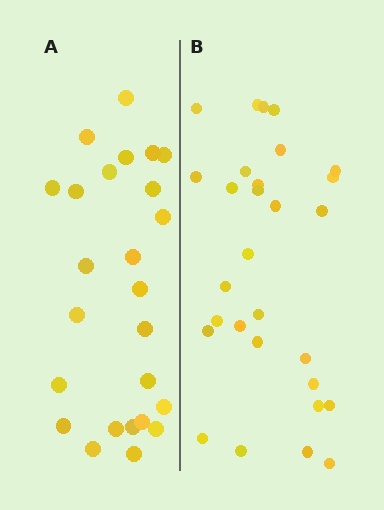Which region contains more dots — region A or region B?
Region B (the right region) has more dots.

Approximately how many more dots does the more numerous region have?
Region B has about 4 more dots than region A.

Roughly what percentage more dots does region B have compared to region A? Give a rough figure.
About 15% more.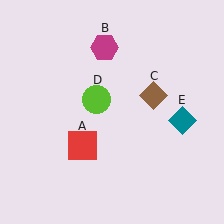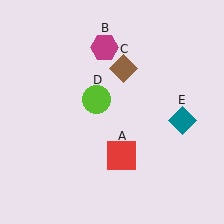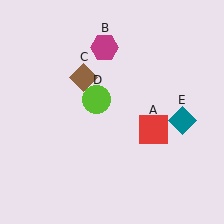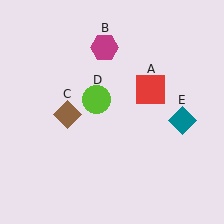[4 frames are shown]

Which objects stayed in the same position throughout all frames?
Magenta hexagon (object B) and lime circle (object D) and teal diamond (object E) remained stationary.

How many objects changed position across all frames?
2 objects changed position: red square (object A), brown diamond (object C).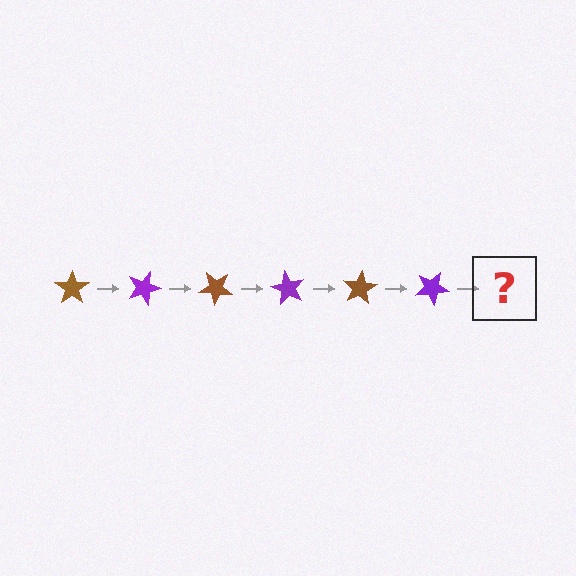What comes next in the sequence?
The next element should be a brown star, rotated 120 degrees from the start.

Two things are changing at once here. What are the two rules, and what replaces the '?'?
The two rules are that it rotates 20 degrees each step and the color cycles through brown and purple. The '?' should be a brown star, rotated 120 degrees from the start.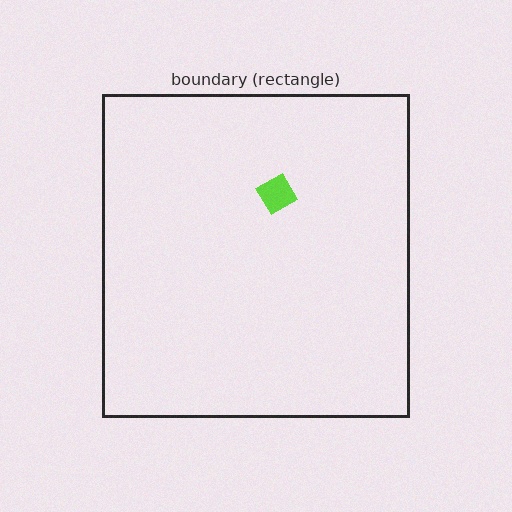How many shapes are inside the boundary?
1 inside, 0 outside.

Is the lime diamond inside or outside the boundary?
Inside.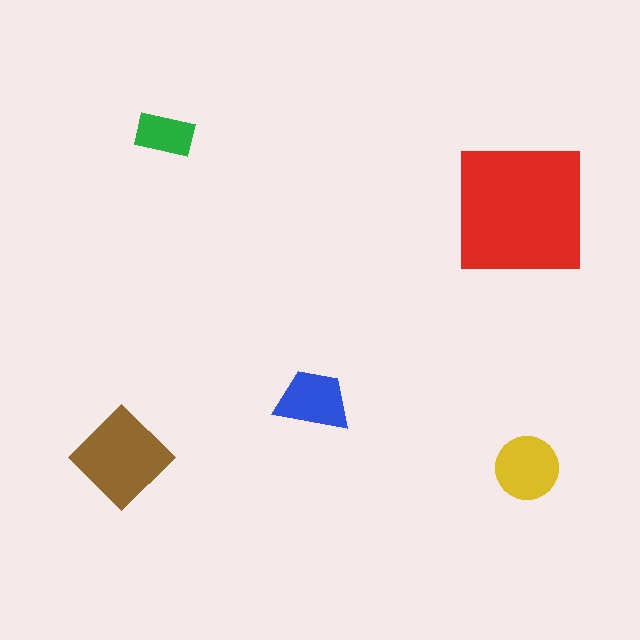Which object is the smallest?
The green rectangle.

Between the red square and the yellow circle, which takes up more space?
The red square.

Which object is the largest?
The red square.